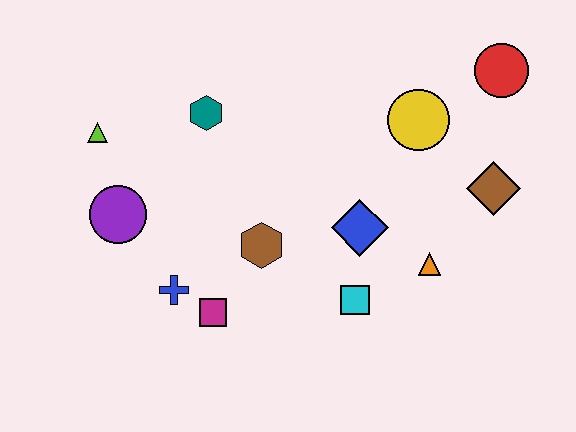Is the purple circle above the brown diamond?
No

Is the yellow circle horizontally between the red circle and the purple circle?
Yes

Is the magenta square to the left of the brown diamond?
Yes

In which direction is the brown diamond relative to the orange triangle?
The brown diamond is above the orange triangle.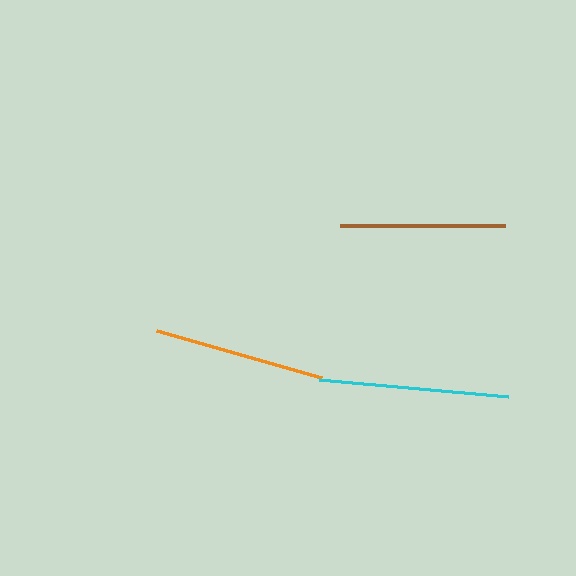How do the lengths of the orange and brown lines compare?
The orange and brown lines are approximately the same length.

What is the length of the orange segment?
The orange segment is approximately 171 pixels long.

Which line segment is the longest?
The cyan line is the longest at approximately 189 pixels.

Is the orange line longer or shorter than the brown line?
The orange line is longer than the brown line.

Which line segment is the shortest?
The brown line is the shortest at approximately 165 pixels.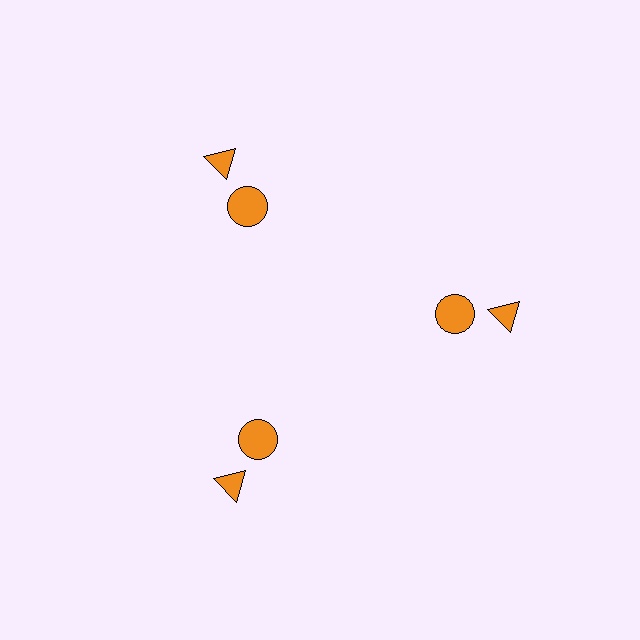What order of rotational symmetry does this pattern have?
This pattern has 3-fold rotational symmetry.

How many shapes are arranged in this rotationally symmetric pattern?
There are 6 shapes, arranged in 3 groups of 2.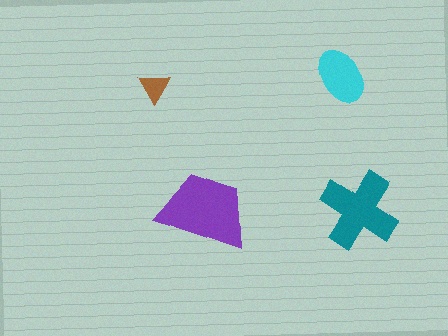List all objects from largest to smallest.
The purple trapezoid, the teal cross, the cyan ellipse, the brown triangle.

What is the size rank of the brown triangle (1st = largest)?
4th.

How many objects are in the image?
There are 4 objects in the image.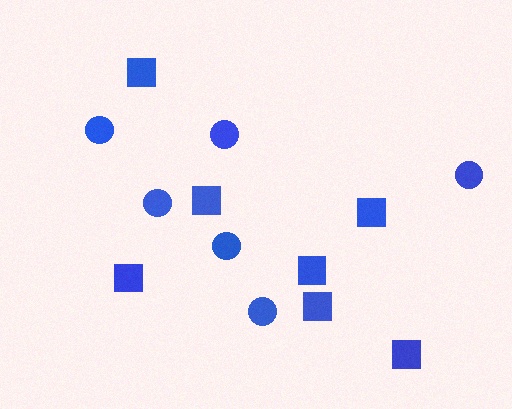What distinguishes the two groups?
There are 2 groups: one group of squares (7) and one group of circles (6).